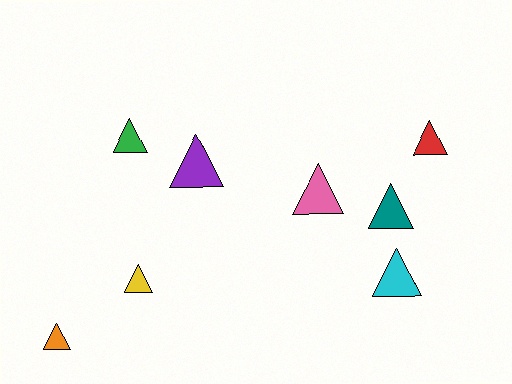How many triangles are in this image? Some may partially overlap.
There are 8 triangles.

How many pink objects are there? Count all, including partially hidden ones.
There is 1 pink object.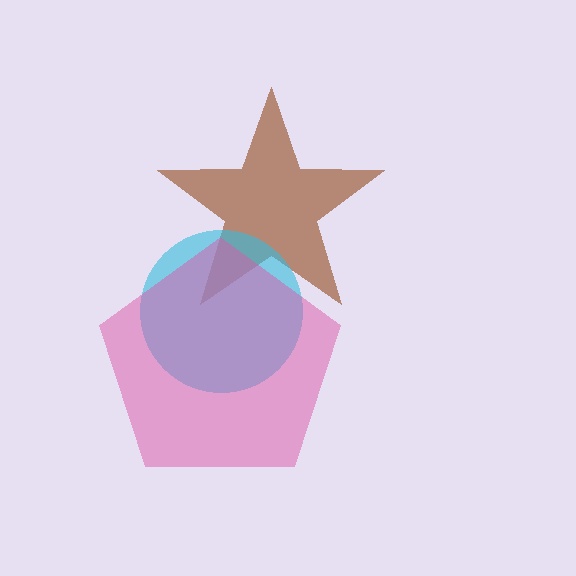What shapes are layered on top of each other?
The layered shapes are: a brown star, a cyan circle, a pink pentagon.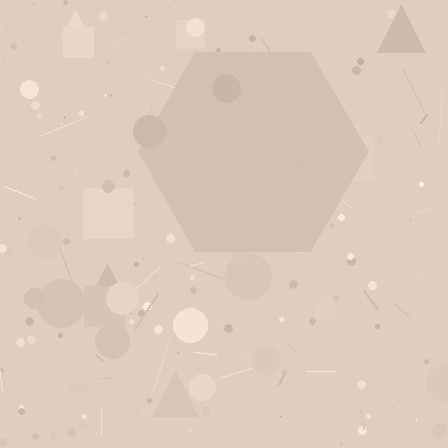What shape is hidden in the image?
A hexagon is hidden in the image.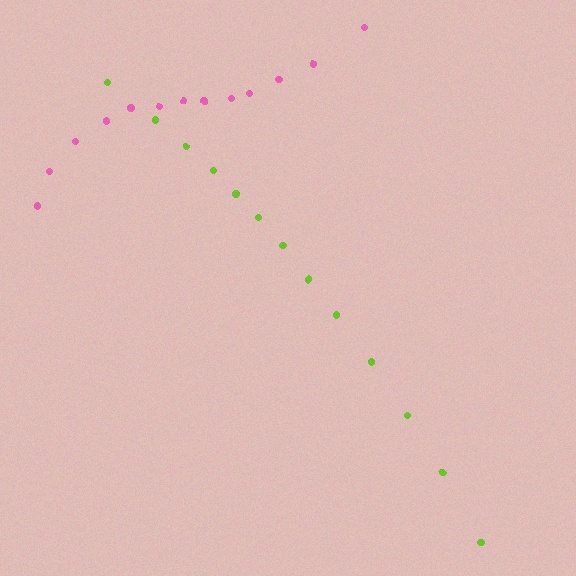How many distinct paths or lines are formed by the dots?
There are 2 distinct paths.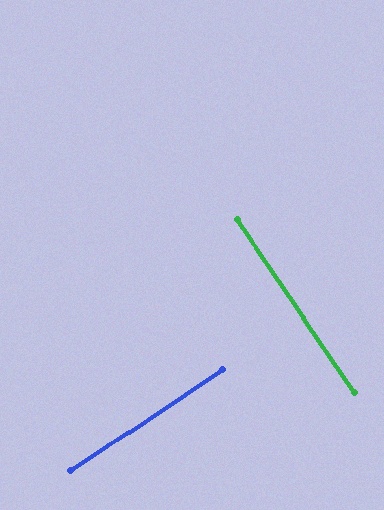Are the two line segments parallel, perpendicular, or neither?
Perpendicular — they meet at approximately 89°.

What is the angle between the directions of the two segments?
Approximately 89 degrees.